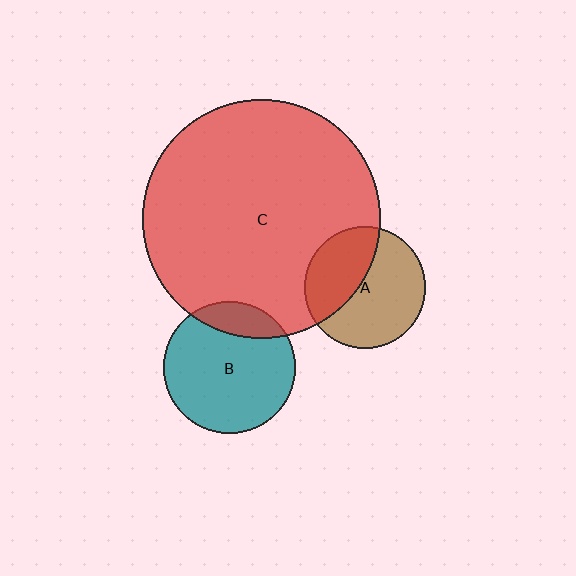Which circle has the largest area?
Circle C (red).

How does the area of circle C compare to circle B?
Approximately 3.3 times.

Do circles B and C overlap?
Yes.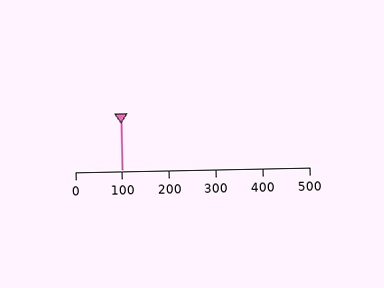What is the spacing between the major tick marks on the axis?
The major ticks are spaced 100 apart.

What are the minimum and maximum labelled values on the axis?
The axis runs from 0 to 500.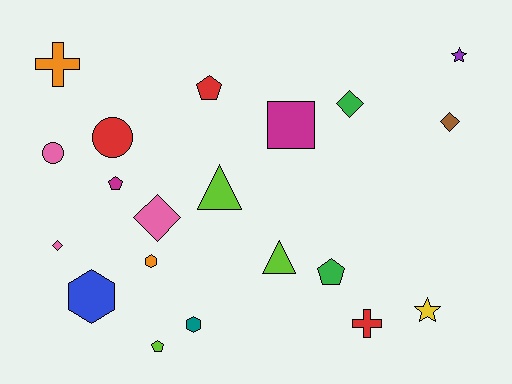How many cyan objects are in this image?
There are no cyan objects.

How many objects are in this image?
There are 20 objects.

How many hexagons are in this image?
There are 3 hexagons.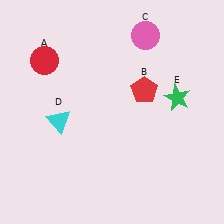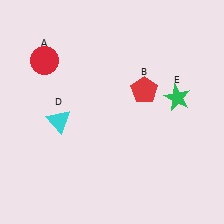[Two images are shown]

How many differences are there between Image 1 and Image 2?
There is 1 difference between the two images.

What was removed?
The pink circle (C) was removed in Image 2.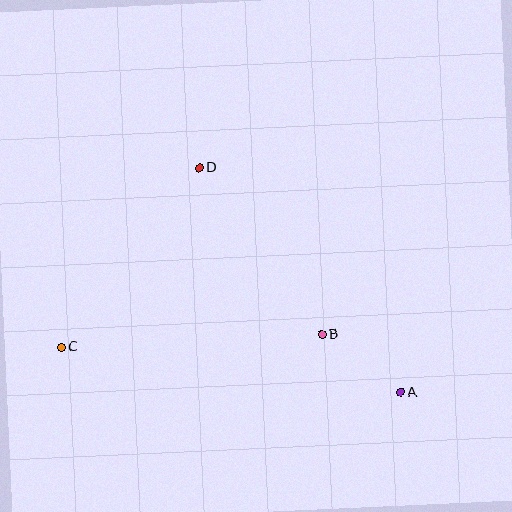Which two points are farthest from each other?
Points A and C are farthest from each other.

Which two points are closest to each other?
Points A and B are closest to each other.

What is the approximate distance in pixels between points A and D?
The distance between A and D is approximately 301 pixels.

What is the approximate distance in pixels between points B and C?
The distance between B and C is approximately 261 pixels.